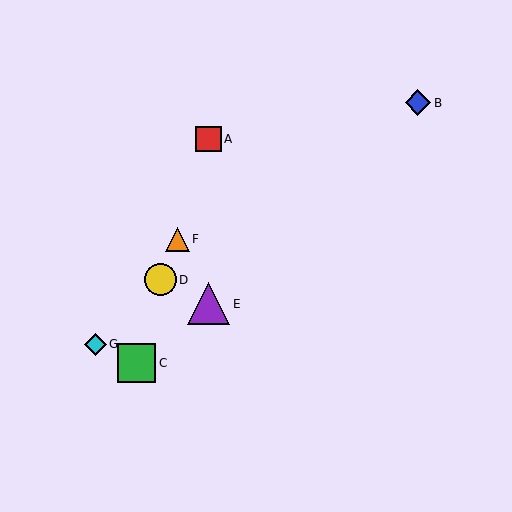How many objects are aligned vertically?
2 objects (A, E) are aligned vertically.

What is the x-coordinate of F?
Object F is at x≈177.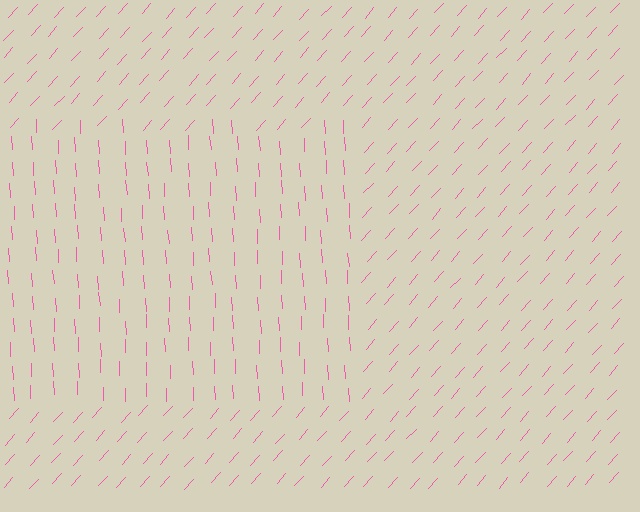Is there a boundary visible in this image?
Yes, there is a texture boundary formed by a change in line orientation.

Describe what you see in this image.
The image is filled with small pink line segments. A rectangle region in the image has lines oriented differently from the surrounding lines, creating a visible texture boundary.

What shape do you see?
I see a rectangle.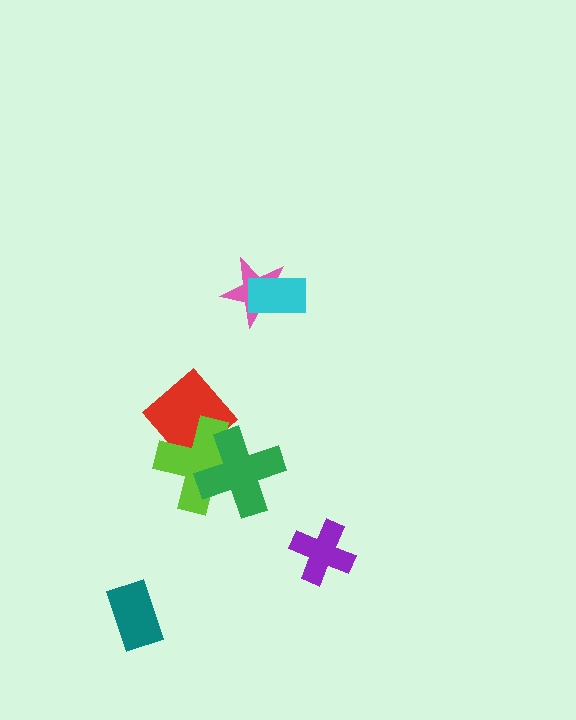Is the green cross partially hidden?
No, no other shape covers it.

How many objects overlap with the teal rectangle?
0 objects overlap with the teal rectangle.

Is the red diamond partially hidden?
Yes, it is partially covered by another shape.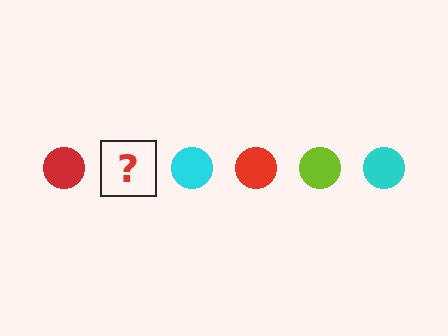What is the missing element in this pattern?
The missing element is a lime circle.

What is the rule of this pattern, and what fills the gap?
The rule is that the pattern cycles through red, lime, cyan circles. The gap should be filled with a lime circle.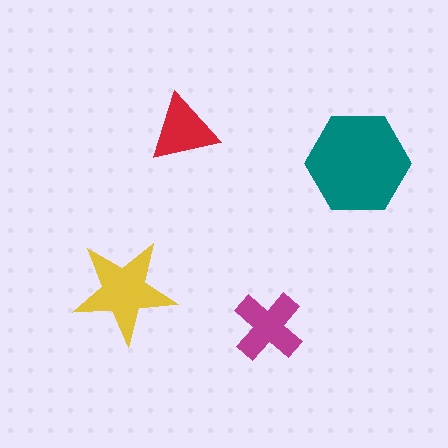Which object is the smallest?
The red triangle.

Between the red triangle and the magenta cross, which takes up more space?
The magenta cross.